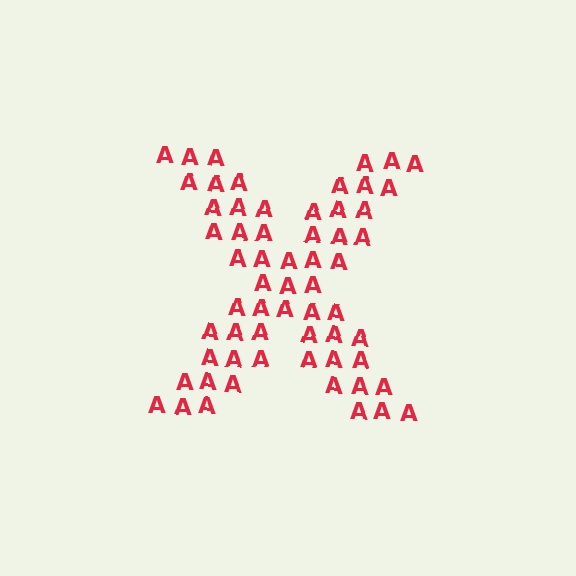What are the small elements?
The small elements are letter A's.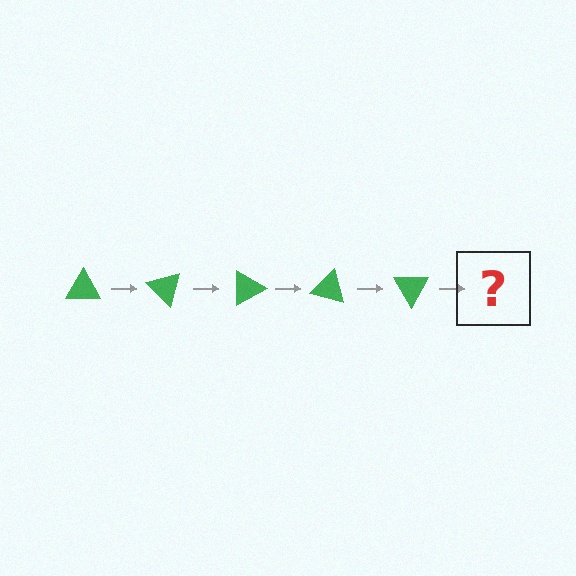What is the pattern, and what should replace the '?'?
The pattern is that the triangle rotates 45 degrees each step. The '?' should be a green triangle rotated 225 degrees.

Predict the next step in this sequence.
The next step is a green triangle rotated 225 degrees.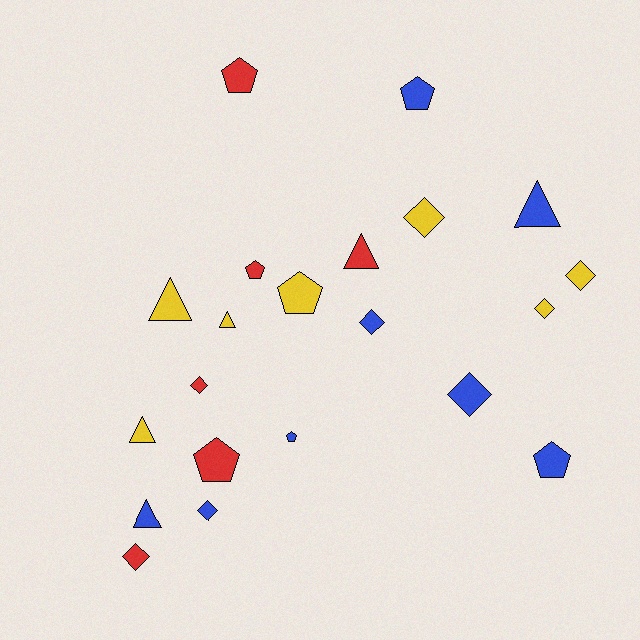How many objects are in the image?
There are 21 objects.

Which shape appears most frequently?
Diamond, with 8 objects.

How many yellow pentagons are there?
There is 1 yellow pentagon.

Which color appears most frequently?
Blue, with 8 objects.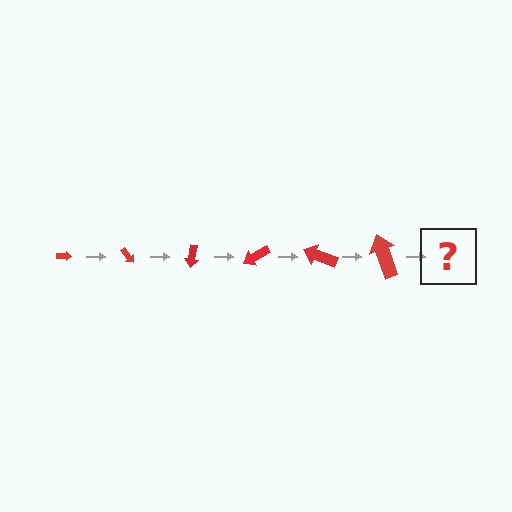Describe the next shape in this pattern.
It should be an arrow, larger than the previous one and rotated 300 degrees from the start.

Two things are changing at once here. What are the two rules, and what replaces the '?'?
The two rules are that the arrow grows larger each step and it rotates 50 degrees each step. The '?' should be an arrow, larger than the previous one and rotated 300 degrees from the start.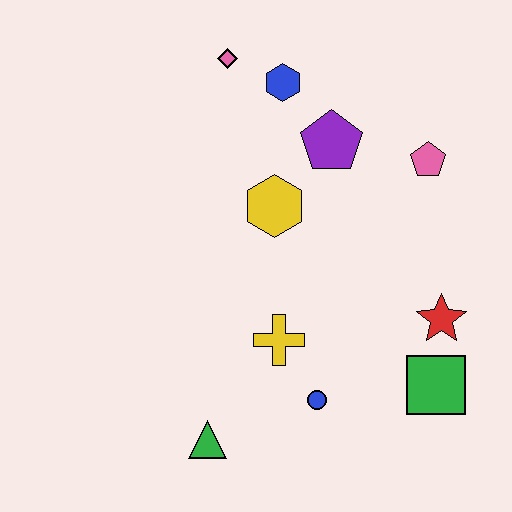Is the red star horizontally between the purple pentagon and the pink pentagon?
No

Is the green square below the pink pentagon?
Yes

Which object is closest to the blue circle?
The yellow cross is closest to the blue circle.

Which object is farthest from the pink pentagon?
The green triangle is farthest from the pink pentagon.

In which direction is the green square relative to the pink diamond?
The green square is below the pink diamond.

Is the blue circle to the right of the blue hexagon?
Yes